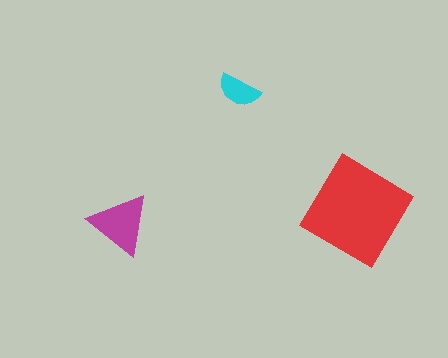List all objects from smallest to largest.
The cyan semicircle, the magenta triangle, the red diamond.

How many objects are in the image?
There are 3 objects in the image.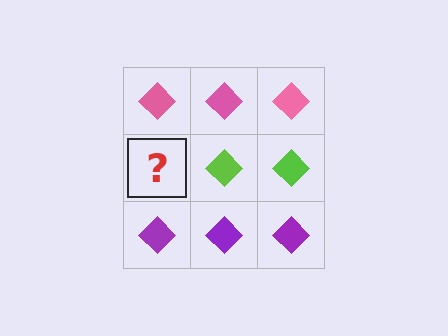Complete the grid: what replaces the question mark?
The question mark should be replaced with a lime diamond.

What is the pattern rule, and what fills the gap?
The rule is that each row has a consistent color. The gap should be filled with a lime diamond.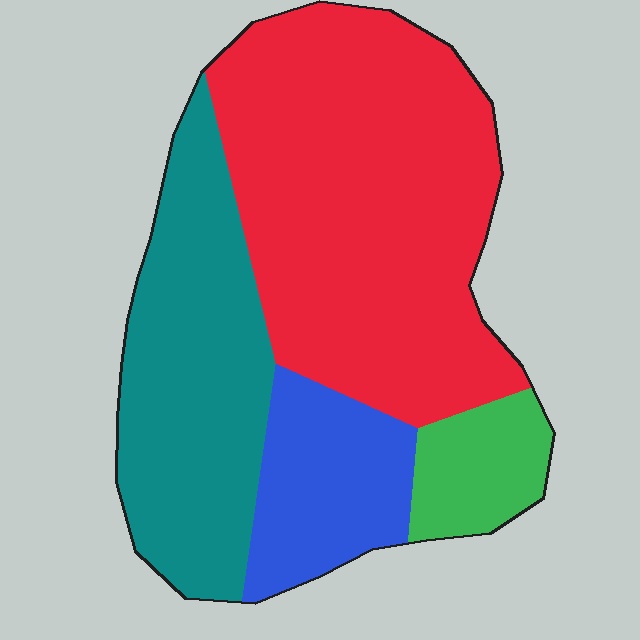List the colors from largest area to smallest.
From largest to smallest: red, teal, blue, green.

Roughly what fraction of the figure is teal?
Teal takes up about one quarter (1/4) of the figure.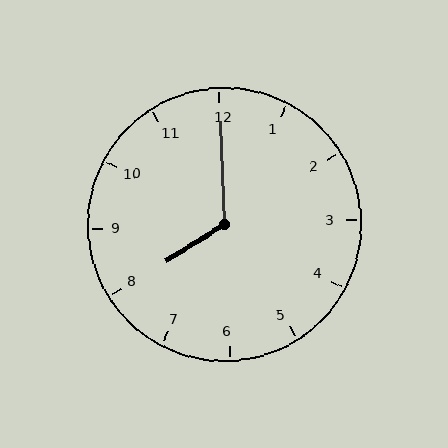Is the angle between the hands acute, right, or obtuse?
It is obtuse.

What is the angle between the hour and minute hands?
Approximately 120 degrees.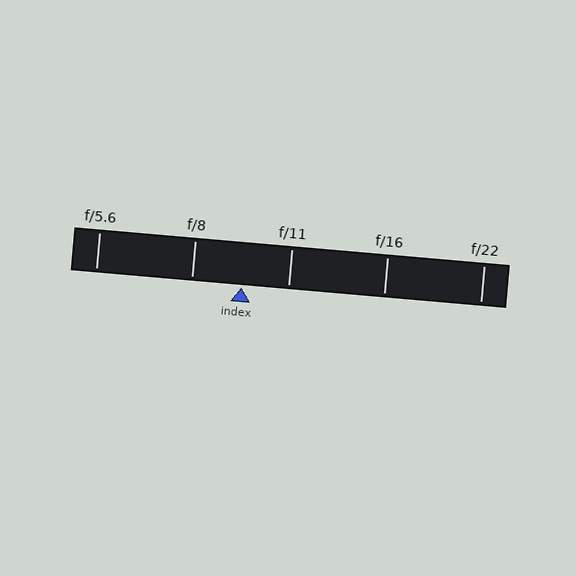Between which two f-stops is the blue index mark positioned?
The index mark is between f/8 and f/11.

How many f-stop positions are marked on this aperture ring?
There are 5 f-stop positions marked.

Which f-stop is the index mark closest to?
The index mark is closest to f/11.